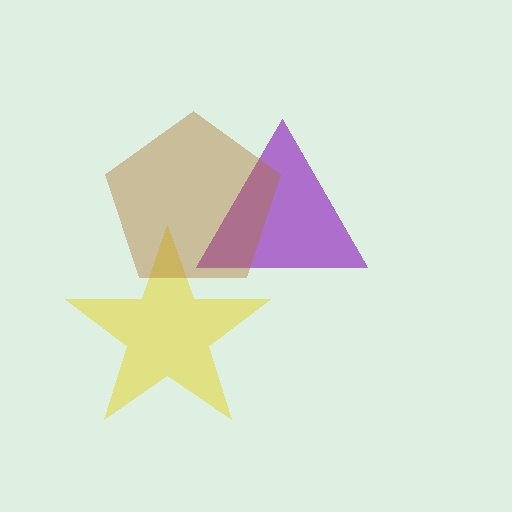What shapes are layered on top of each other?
The layered shapes are: a yellow star, a purple triangle, a brown pentagon.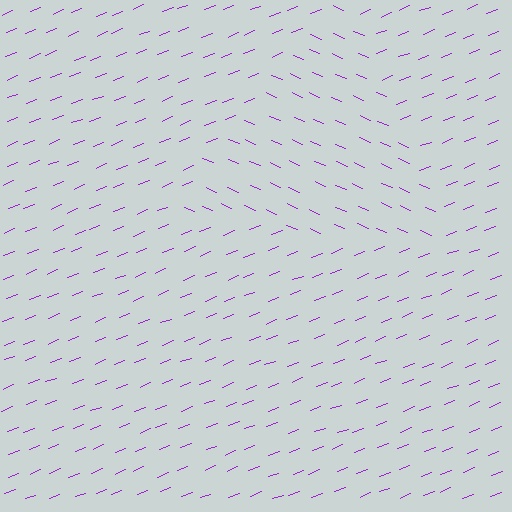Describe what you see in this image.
The image is filled with small purple line segments. A triangle region in the image has lines oriented differently from the surrounding lines, creating a visible texture boundary.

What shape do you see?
I see a triangle.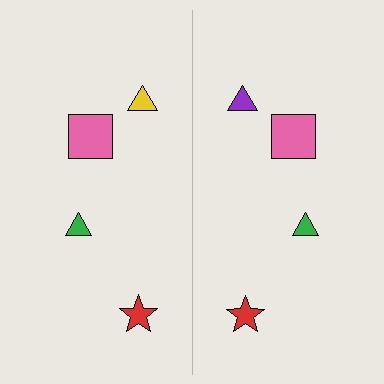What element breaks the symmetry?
The purple triangle on the right side breaks the symmetry — its mirror counterpart is yellow.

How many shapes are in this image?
There are 8 shapes in this image.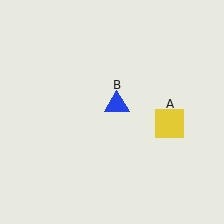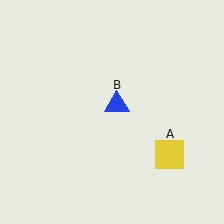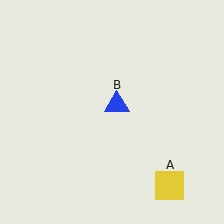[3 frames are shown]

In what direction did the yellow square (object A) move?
The yellow square (object A) moved down.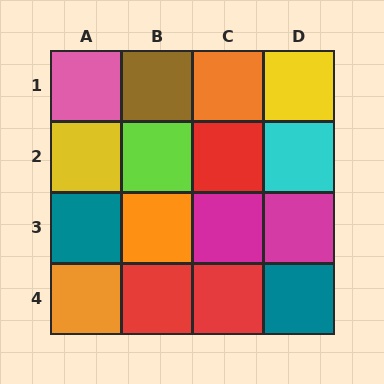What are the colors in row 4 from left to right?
Orange, red, red, teal.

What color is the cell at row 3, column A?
Teal.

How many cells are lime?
1 cell is lime.